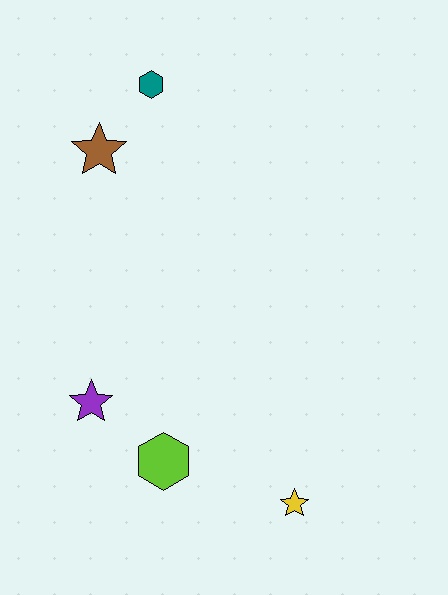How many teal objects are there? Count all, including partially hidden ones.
There is 1 teal object.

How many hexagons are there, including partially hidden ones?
There are 2 hexagons.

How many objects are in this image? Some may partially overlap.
There are 5 objects.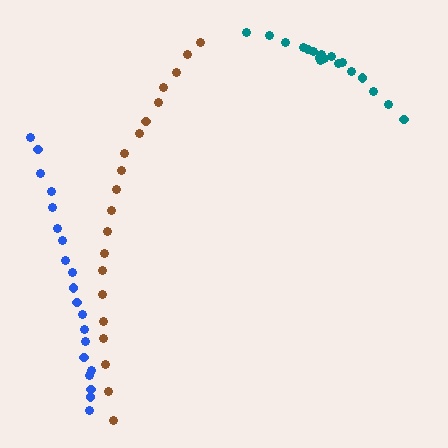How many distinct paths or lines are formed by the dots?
There are 3 distinct paths.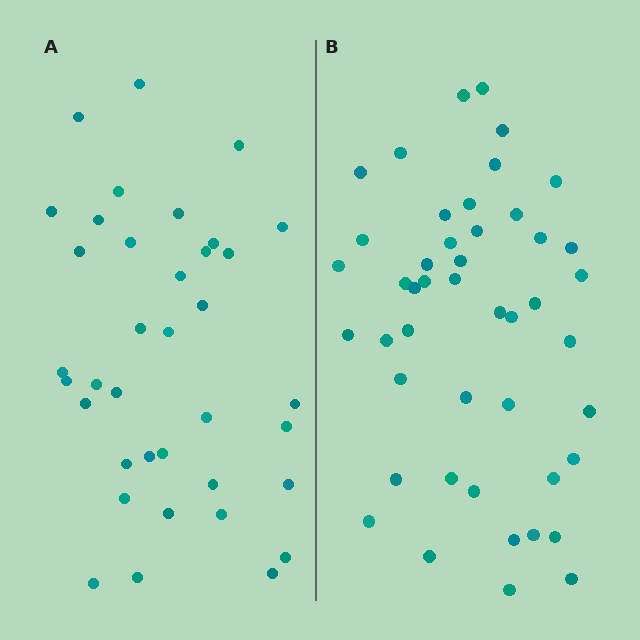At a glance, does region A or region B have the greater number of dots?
Region B (the right region) has more dots.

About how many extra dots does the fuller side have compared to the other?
Region B has roughly 8 or so more dots than region A.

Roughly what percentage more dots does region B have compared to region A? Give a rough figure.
About 25% more.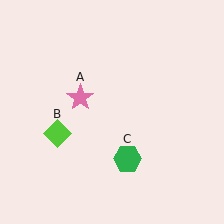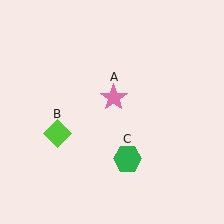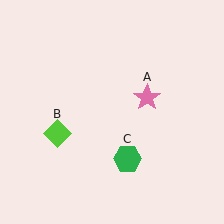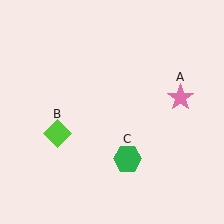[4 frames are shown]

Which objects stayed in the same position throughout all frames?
Lime diamond (object B) and green hexagon (object C) remained stationary.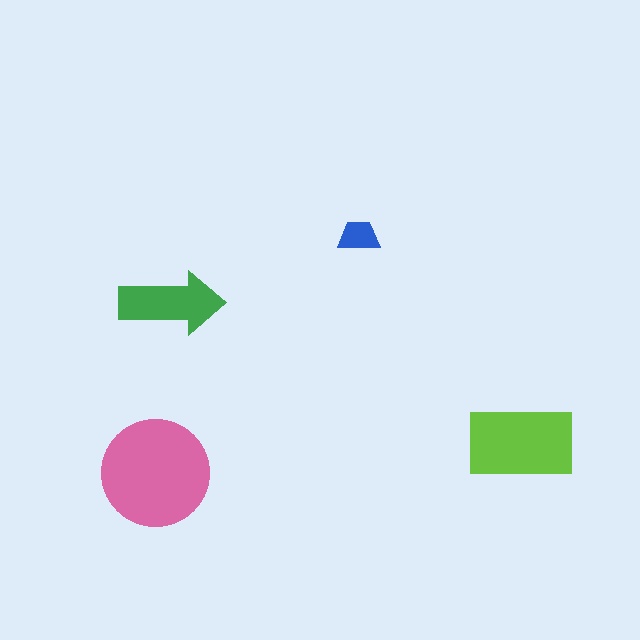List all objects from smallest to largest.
The blue trapezoid, the green arrow, the lime rectangle, the pink circle.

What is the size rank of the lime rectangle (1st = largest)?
2nd.